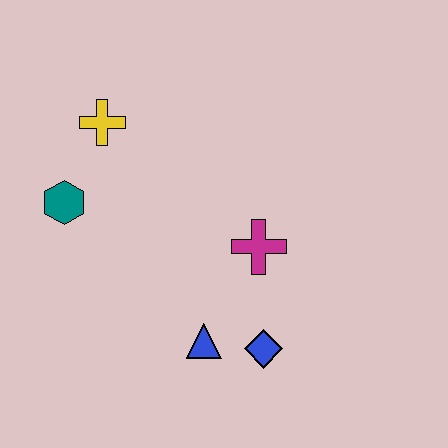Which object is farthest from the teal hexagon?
The blue diamond is farthest from the teal hexagon.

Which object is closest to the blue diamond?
The blue triangle is closest to the blue diamond.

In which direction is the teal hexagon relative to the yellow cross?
The teal hexagon is below the yellow cross.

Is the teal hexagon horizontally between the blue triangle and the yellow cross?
No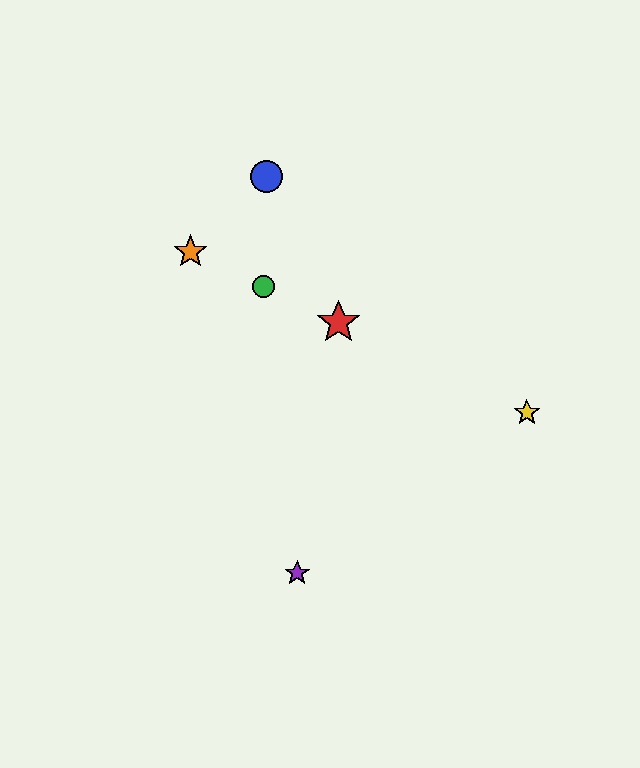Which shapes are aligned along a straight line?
The red star, the green circle, the yellow star, the orange star are aligned along a straight line.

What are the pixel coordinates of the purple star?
The purple star is at (297, 573).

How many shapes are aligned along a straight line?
4 shapes (the red star, the green circle, the yellow star, the orange star) are aligned along a straight line.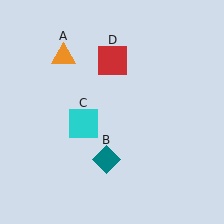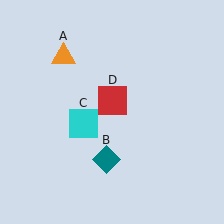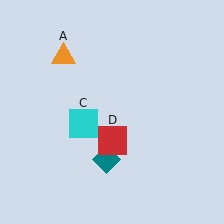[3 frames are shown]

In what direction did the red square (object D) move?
The red square (object D) moved down.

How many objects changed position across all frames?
1 object changed position: red square (object D).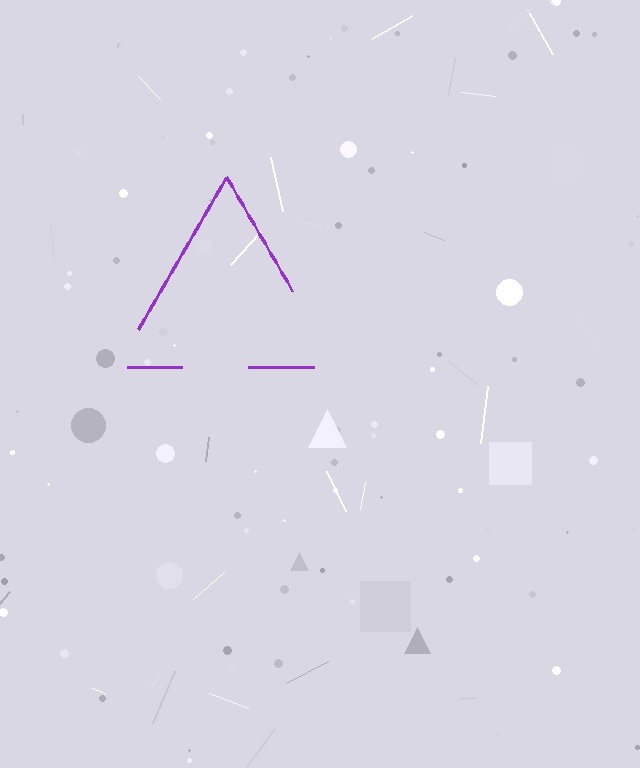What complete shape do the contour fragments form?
The contour fragments form a triangle.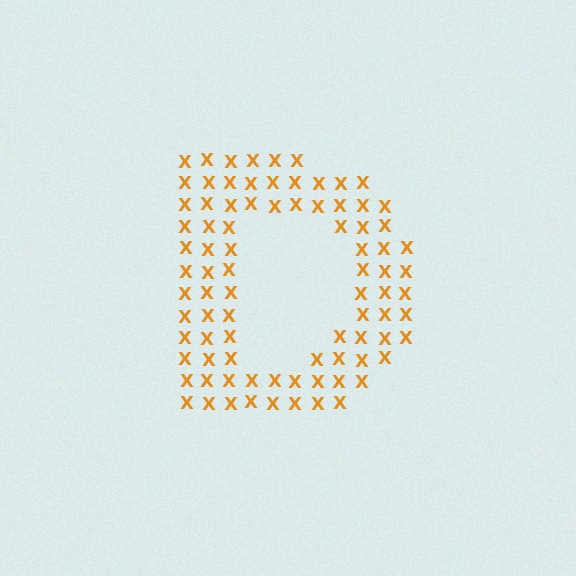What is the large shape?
The large shape is the letter D.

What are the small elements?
The small elements are letter X's.